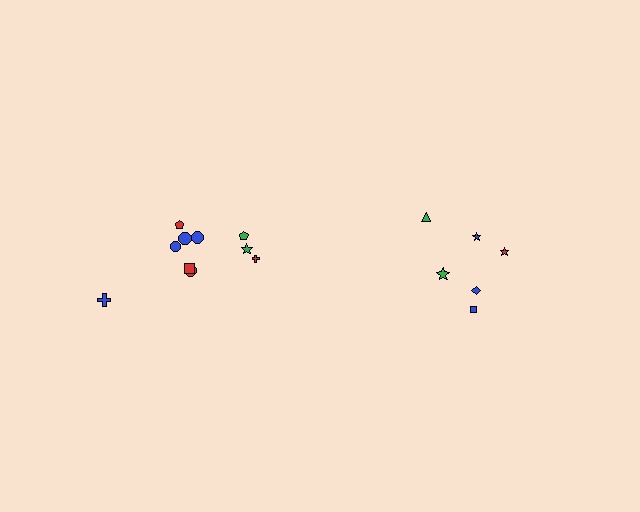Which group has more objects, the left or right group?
The left group.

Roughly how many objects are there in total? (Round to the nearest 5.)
Roughly 15 objects in total.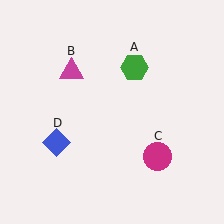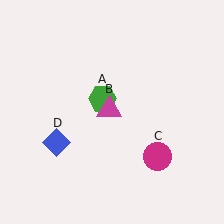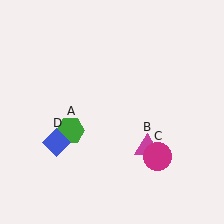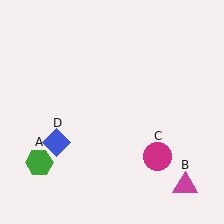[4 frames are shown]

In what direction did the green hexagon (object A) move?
The green hexagon (object A) moved down and to the left.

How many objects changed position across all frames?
2 objects changed position: green hexagon (object A), magenta triangle (object B).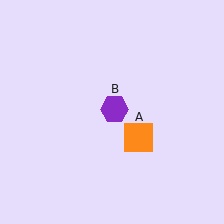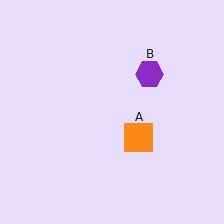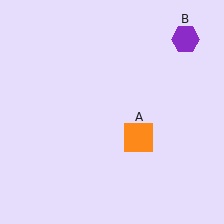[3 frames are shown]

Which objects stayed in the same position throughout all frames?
Orange square (object A) remained stationary.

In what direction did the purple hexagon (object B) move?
The purple hexagon (object B) moved up and to the right.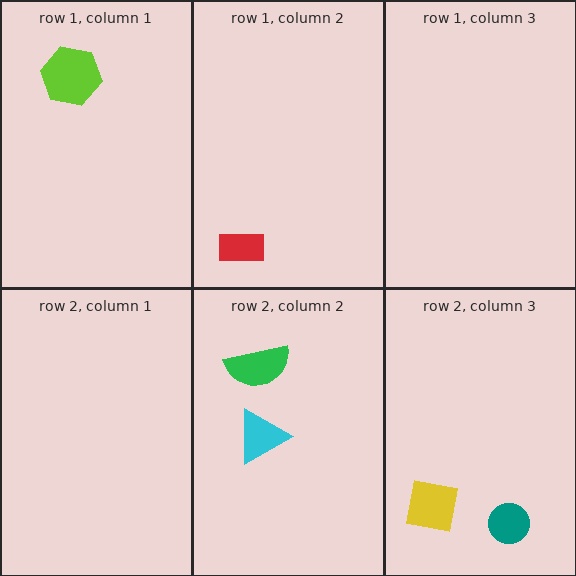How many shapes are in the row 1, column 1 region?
1.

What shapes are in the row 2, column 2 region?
The green semicircle, the cyan triangle.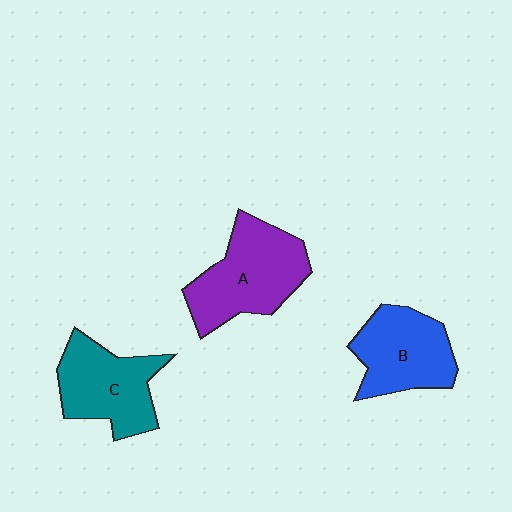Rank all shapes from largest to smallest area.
From largest to smallest: A (purple), C (teal), B (blue).